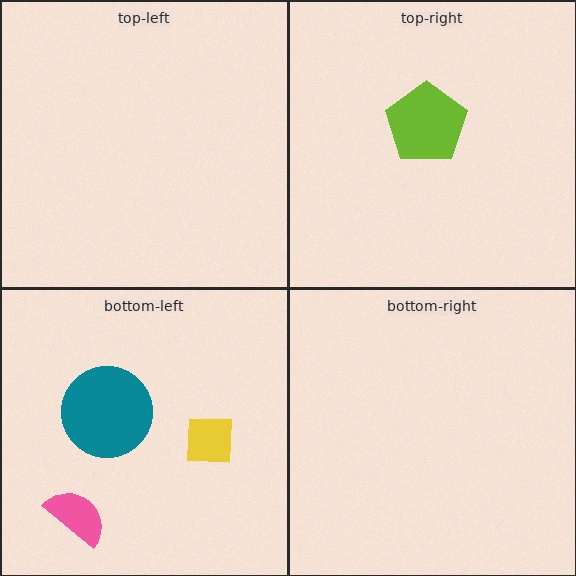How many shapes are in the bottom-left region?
3.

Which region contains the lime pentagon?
The top-right region.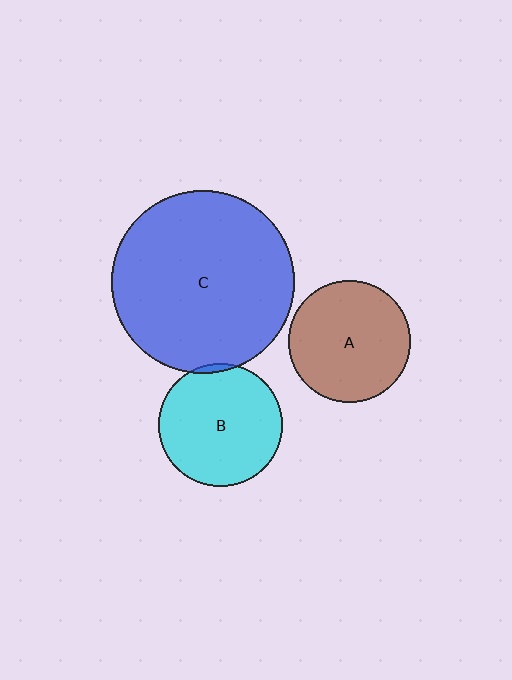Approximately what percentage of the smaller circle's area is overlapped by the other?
Approximately 5%.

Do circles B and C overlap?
Yes.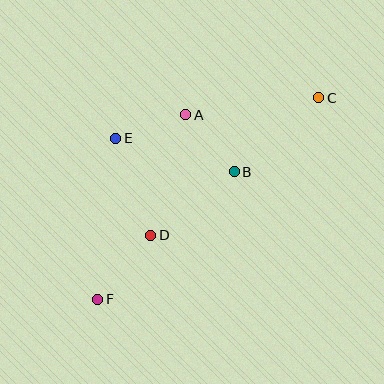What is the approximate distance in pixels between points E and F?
The distance between E and F is approximately 162 pixels.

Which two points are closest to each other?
Points A and E are closest to each other.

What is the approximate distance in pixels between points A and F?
The distance between A and F is approximately 204 pixels.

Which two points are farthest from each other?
Points C and F are farthest from each other.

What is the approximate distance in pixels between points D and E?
The distance between D and E is approximately 103 pixels.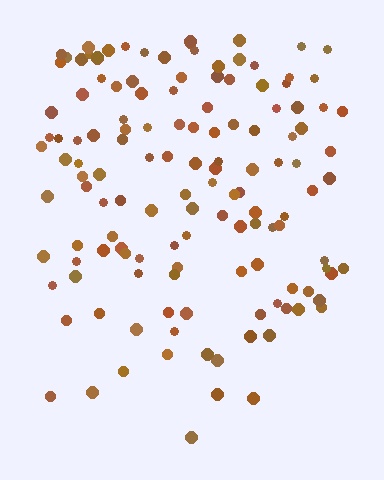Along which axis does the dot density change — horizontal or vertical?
Vertical.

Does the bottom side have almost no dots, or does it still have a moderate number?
Still a moderate number, just noticeably fewer than the top.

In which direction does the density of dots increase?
From bottom to top, with the top side densest.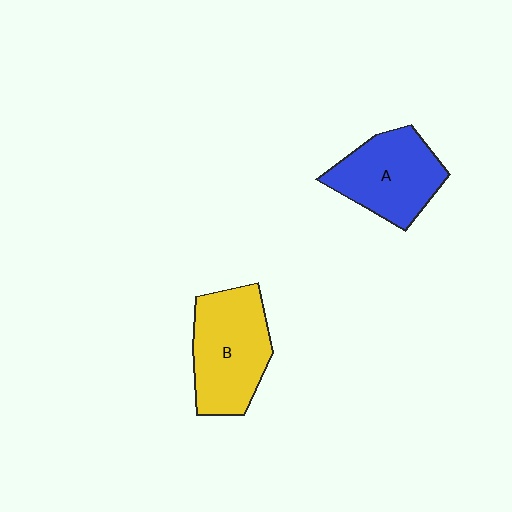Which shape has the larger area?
Shape B (yellow).